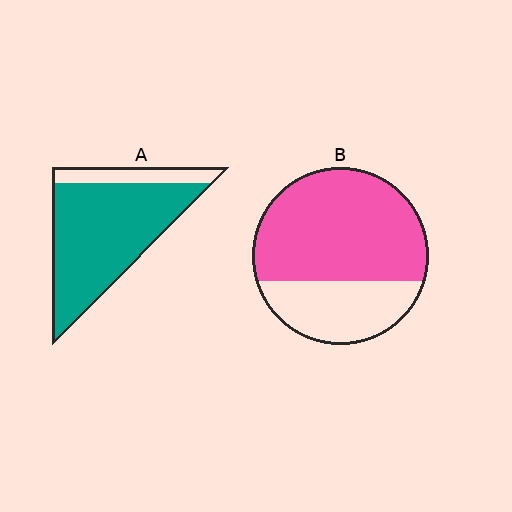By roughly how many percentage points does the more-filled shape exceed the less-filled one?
By roughly 15 percentage points (A over B).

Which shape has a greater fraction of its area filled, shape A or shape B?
Shape A.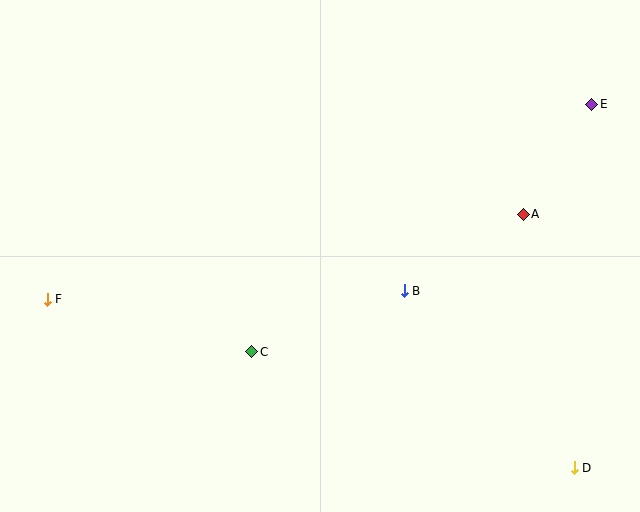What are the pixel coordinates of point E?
Point E is at (592, 104).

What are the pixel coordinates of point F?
Point F is at (47, 299).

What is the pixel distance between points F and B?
The distance between F and B is 357 pixels.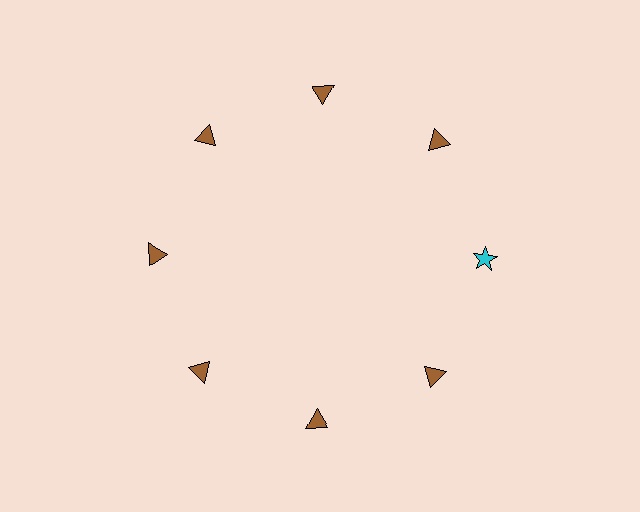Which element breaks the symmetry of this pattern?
The cyan star at roughly the 3 o'clock position breaks the symmetry. All other shapes are brown triangles.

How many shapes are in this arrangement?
There are 8 shapes arranged in a ring pattern.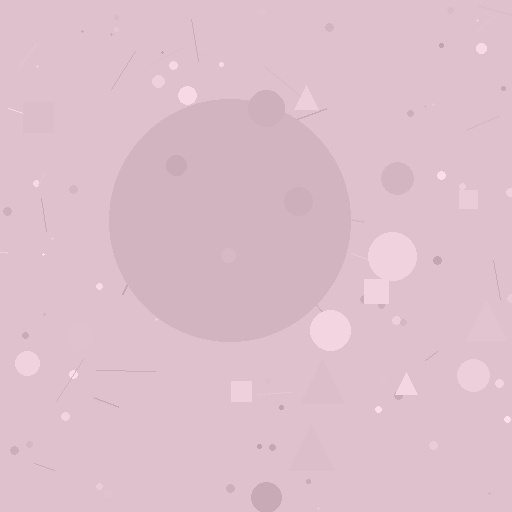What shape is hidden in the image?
A circle is hidden in the image.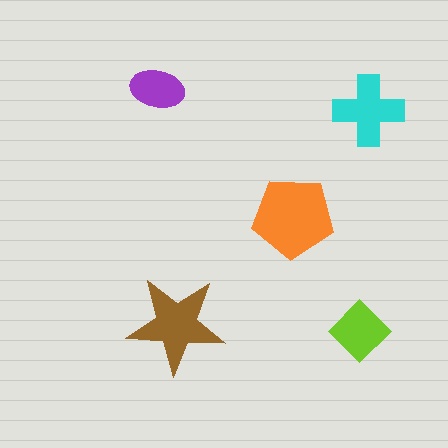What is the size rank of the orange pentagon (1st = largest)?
1st.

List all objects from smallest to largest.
The purple ellipse, the lime diamond, the cyan cross, the brown star, the orange pentagon.